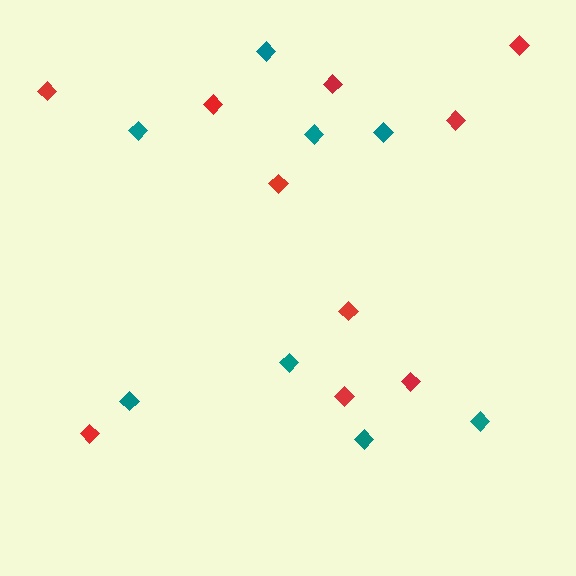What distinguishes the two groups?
There are 2 groups: one group of red diamonds (10) and one group of teal diamonds (8).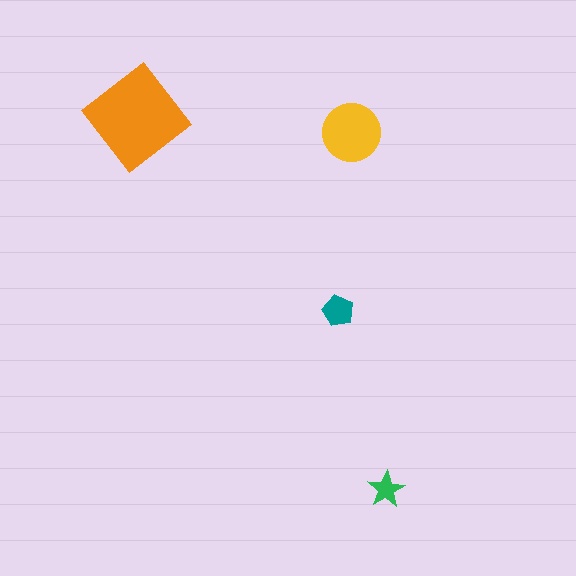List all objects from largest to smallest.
The orange diamond, the yellow circle, the teal pentagon, the green star.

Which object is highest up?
The orange diamond is topmost.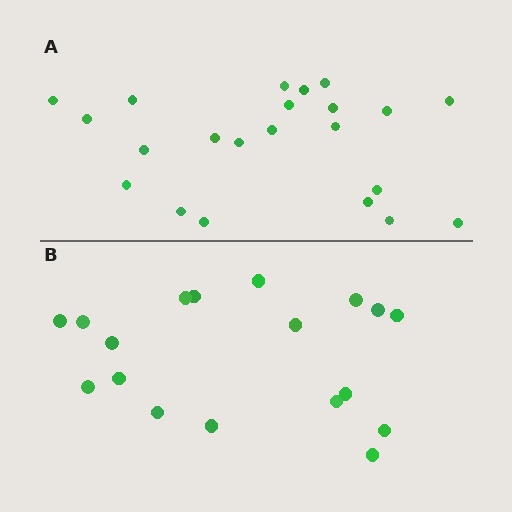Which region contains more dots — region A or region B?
Region A (the top region) has more dots.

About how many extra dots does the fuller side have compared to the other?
Region A has about 4 more dots than region B.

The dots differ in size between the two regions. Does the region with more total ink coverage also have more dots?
No. Region B has more total ink coverage because its dots are larger, but region A actually contains more individual dots. Total area can be misleading — the number of items is what matters here.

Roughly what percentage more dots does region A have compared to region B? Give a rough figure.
About 20% more.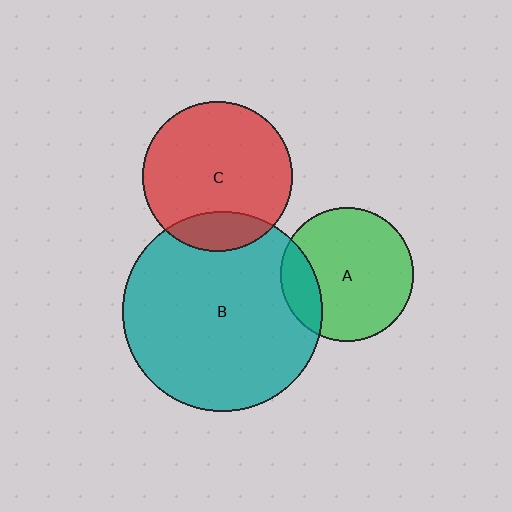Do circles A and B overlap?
Yes.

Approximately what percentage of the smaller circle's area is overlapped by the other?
Approximately 20%.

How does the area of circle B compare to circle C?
Approximately 1.8 times.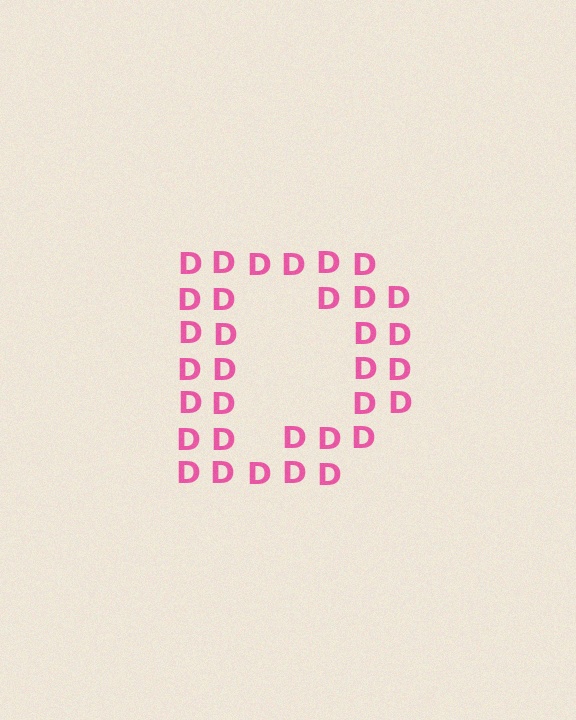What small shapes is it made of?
It is made of small letter D's.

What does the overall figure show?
The overall figure shows the letter D.